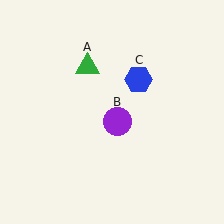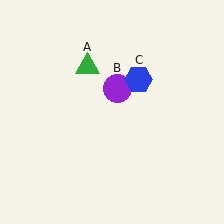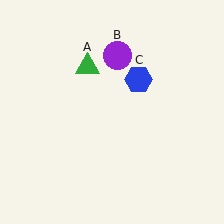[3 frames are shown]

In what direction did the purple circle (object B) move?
The purple circle (object B) moved up.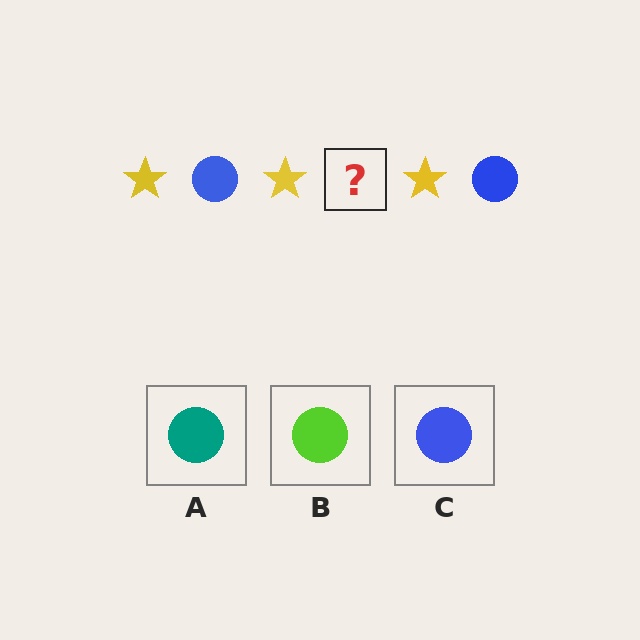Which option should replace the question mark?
Option C.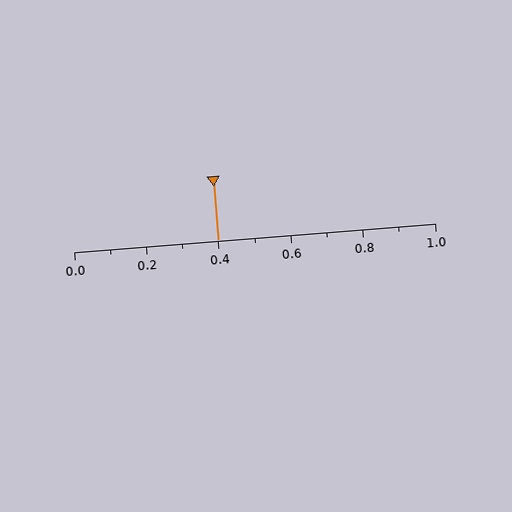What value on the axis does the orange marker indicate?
The marker indicates approximately 0.4.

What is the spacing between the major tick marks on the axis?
The major ticks are spaced 0.2 apart.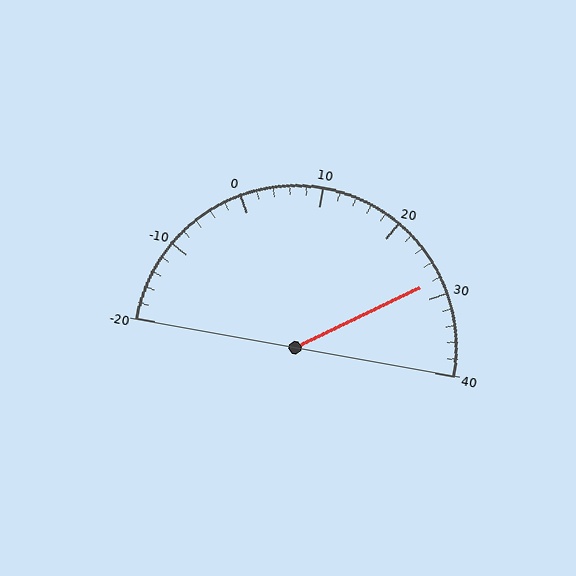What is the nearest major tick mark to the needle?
The nearest major tick mark is 30.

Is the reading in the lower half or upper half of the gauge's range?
The reading is in the upper half of the range (-20 to 40).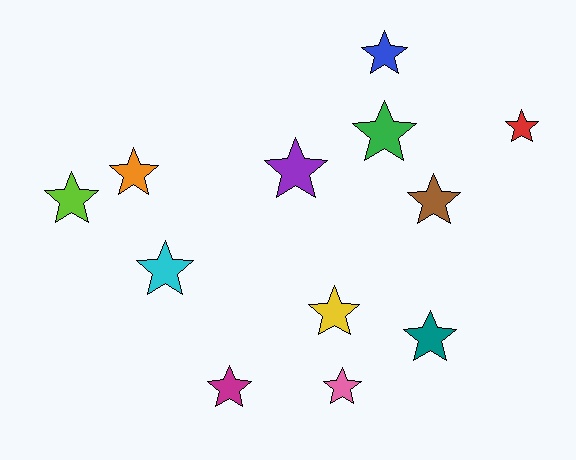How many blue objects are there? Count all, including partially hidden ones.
There is 1 blue object.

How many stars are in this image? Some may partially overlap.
There are 12 stars.